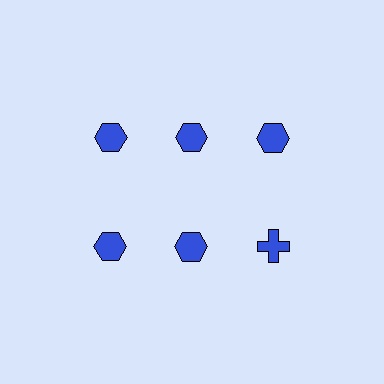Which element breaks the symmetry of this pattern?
The blue cross in the second row, center column breaks the symmetry. All other shapes are blue hexagons.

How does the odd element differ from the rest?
It has a different shape: cross instead of hexagon.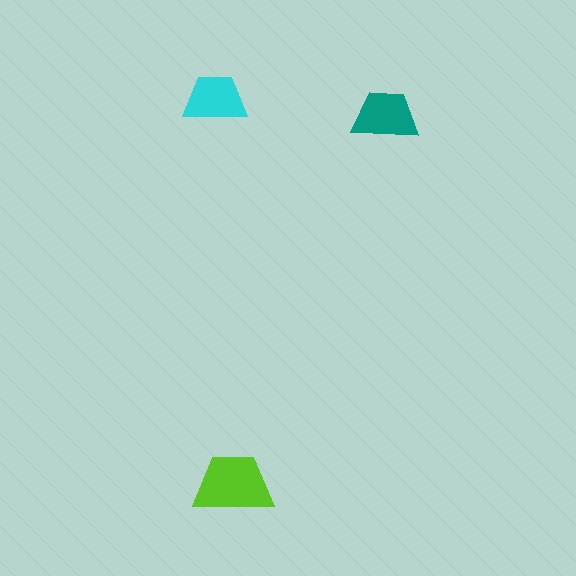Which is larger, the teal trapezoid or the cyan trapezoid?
The teal one.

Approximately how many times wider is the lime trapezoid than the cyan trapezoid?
About 1.5 times wider.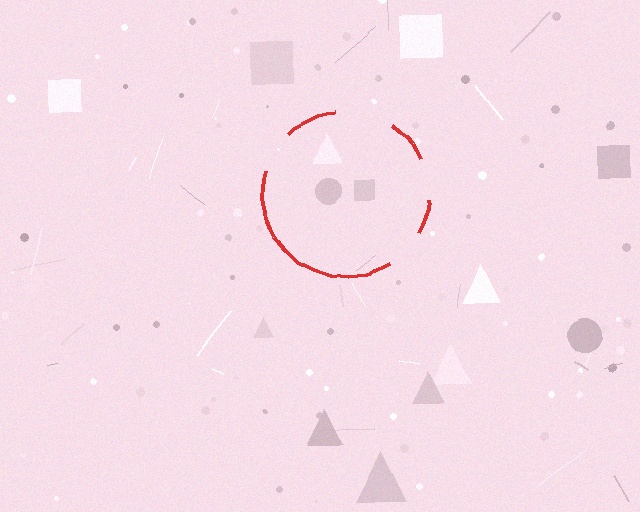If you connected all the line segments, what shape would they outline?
They would outline a circle.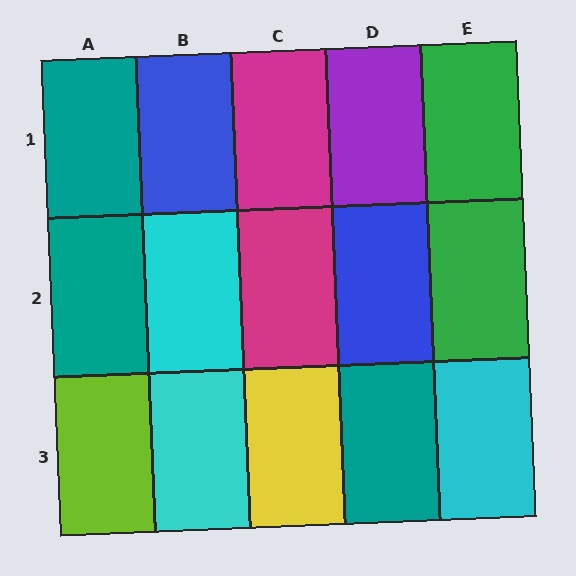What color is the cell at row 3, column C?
Yellow.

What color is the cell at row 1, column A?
Teal.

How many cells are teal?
3 cells are teal.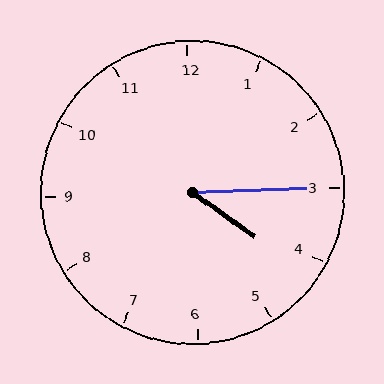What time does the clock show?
4:15.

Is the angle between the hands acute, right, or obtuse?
It is acute.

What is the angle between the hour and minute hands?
Approximately 38 degrees.